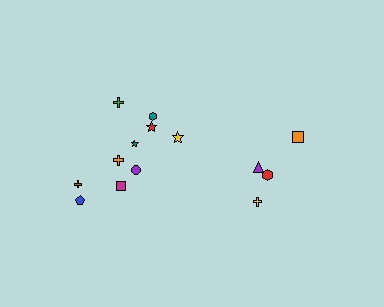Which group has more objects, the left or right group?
The left group.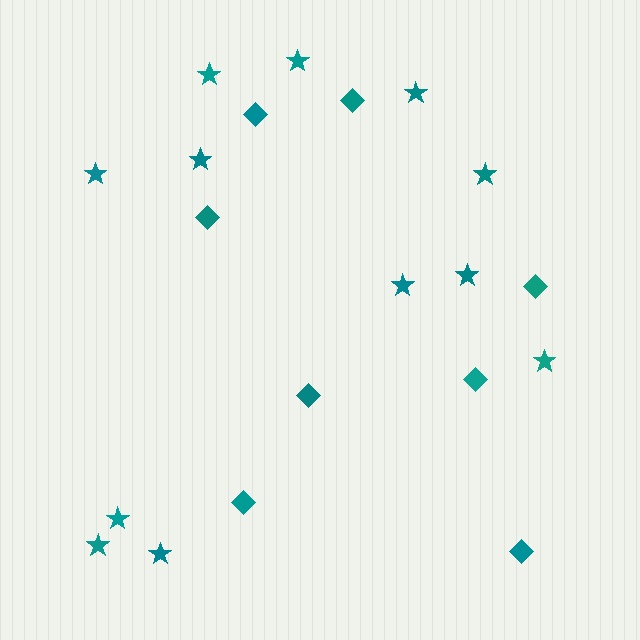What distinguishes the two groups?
There are 2 groups: one group of diamonds (8) and one group of stars (12).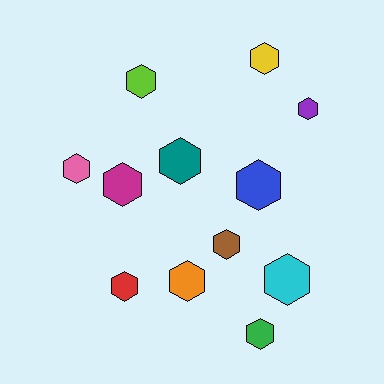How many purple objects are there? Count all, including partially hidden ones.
There is 1 purple object.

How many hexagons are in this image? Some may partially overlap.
There are 12 hexagons.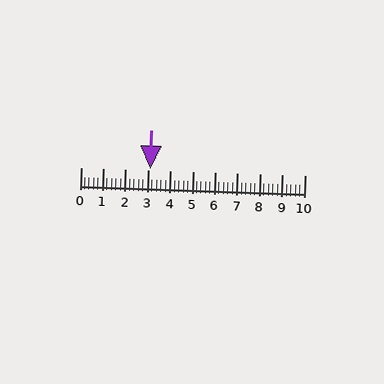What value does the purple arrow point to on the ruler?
The purple arrow points to approximately 3.1.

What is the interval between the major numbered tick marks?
The major tick marks are spaced 1 units apart.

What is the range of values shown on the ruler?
The ruler shows values from 0 to 10.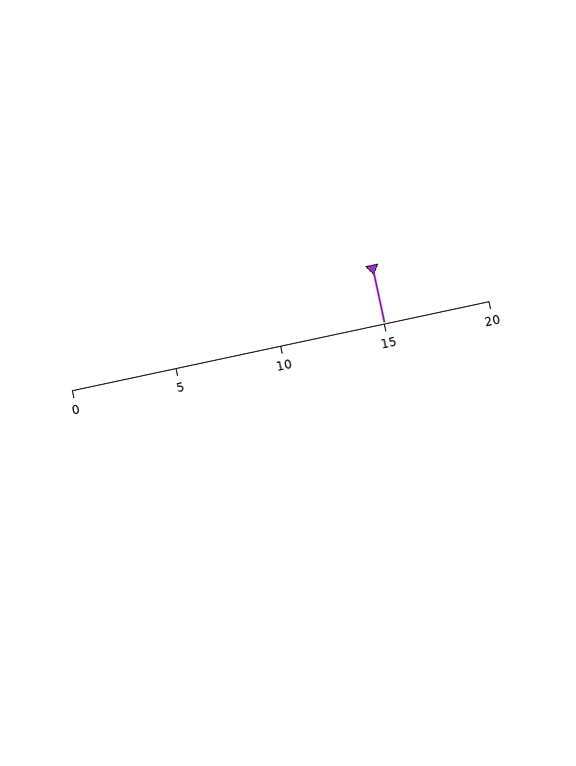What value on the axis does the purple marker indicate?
The marker indicates approximately 15.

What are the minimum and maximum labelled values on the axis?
The axis runs from 0 to 20.